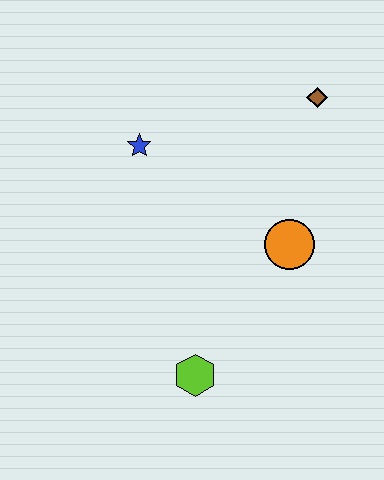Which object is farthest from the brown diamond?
The lime hexagon is farthest from the brown diamond.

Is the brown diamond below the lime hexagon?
No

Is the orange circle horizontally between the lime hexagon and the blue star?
No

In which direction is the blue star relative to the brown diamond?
The blue star is to the left of the brown diamond.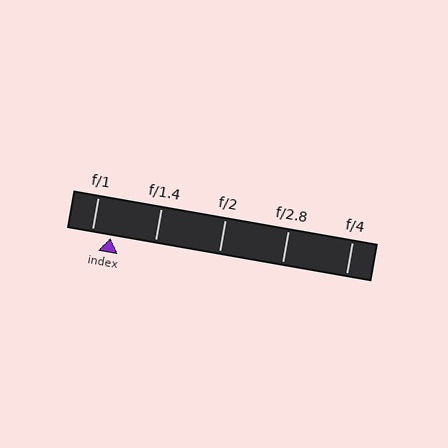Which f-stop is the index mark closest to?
The index mark is closest to f/1.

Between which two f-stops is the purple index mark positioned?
The index mark is between f/1 and f/1.4.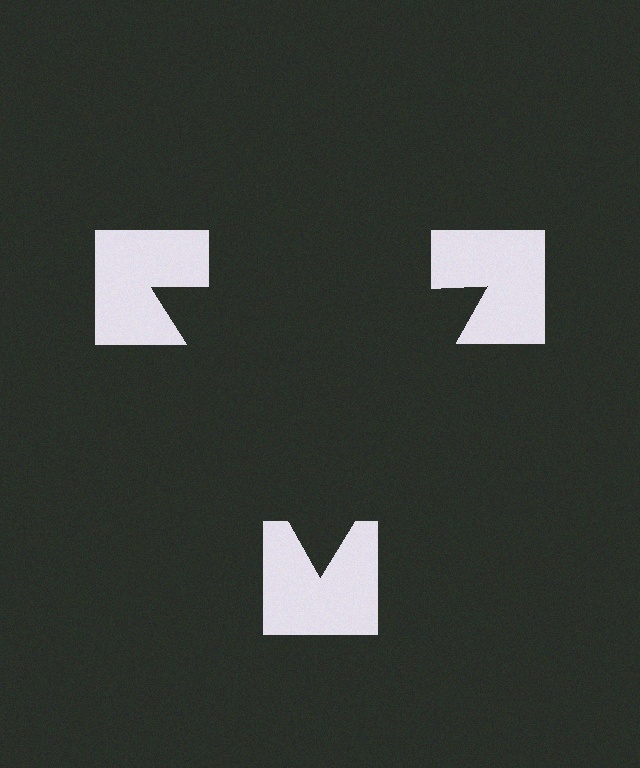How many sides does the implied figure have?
3 sides.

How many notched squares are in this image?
There are 3 — one at each vertex of the illusory triangle.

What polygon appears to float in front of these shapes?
An illusory triangle — its edges are inferred from the aligned wedge cuts in the notched squares, not physically drawn.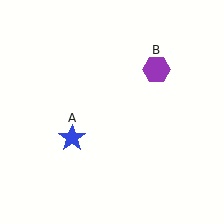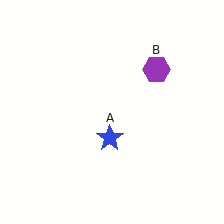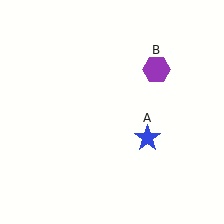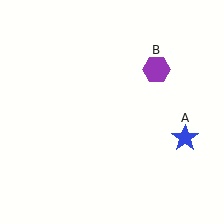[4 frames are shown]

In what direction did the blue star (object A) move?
The blue star (object A) moved right.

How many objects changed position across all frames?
1 object changed position: blue star (object A).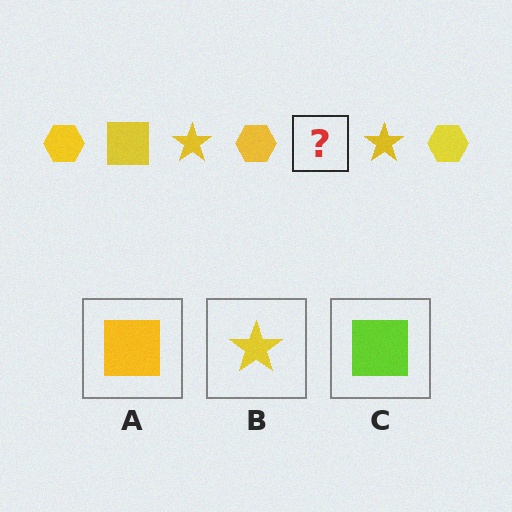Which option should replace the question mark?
Option A.